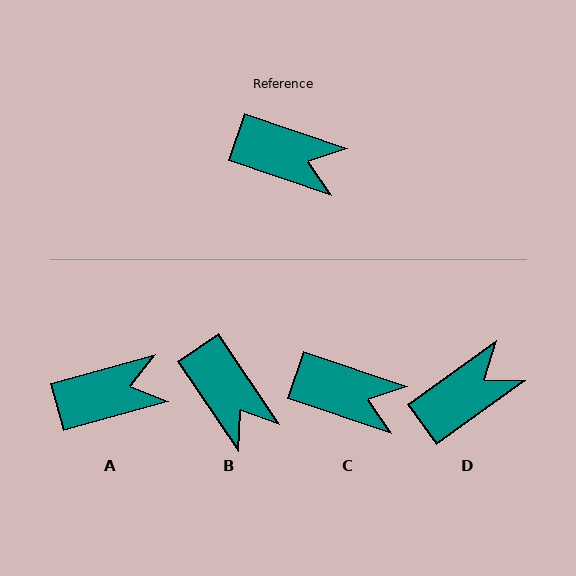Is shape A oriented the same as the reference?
No, it is off by about 34 degrees.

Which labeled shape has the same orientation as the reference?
C.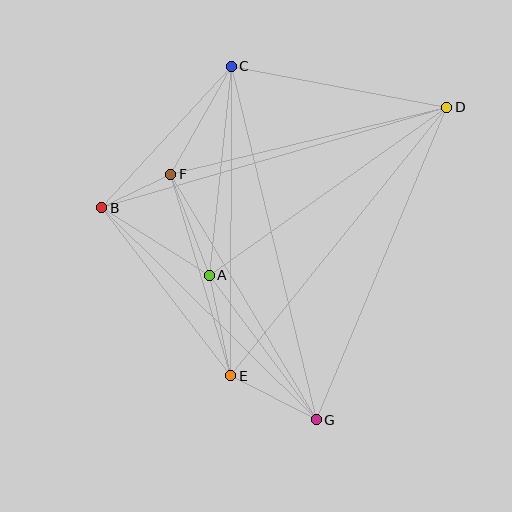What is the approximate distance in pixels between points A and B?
The distance between A and B is approximately 127 pixels.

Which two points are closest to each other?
Points B and F are closest to each other.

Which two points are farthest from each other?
Points C and G are farthest from each other.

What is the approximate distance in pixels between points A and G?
The distance between A and G is approximately 180 pixels.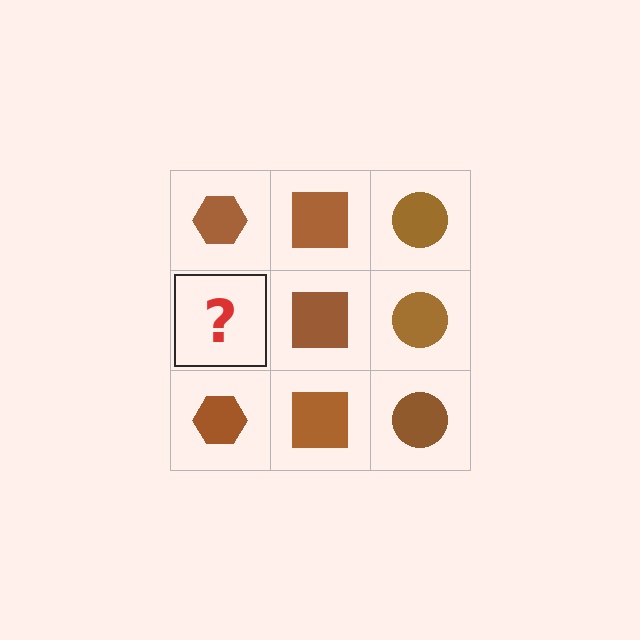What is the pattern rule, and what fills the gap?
The rule is that each column has a consistent shape. The gap should be filled with a brown hexagon.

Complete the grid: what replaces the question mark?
The question mark should be replaced with a brown hexagon.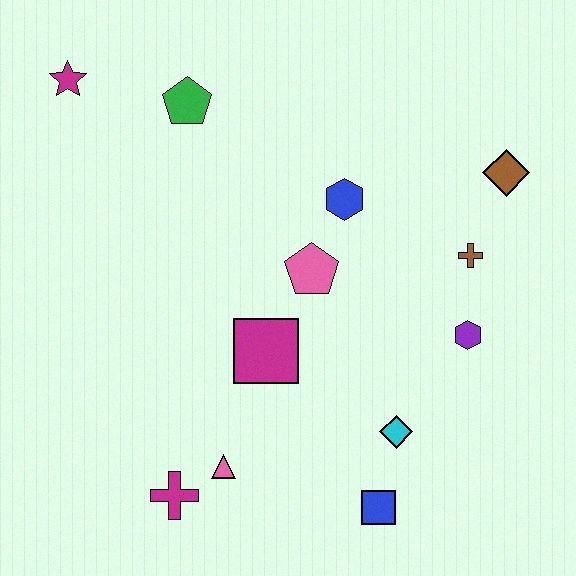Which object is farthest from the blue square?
The magenta star is farthest from the blue square.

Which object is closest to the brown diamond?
The brown cross is closest to the brown diamond.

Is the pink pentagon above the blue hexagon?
No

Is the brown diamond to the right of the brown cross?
Yes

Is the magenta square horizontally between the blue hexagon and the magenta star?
Yes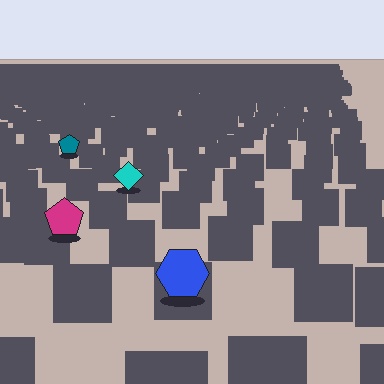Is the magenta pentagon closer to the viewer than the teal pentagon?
Yes. The magenta pentagon is closer — you can tell from the texture gradient: the ground texture is coarser near it.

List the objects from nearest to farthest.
From nearest to farthest: the blue hexagon, the magenta pentagon, the cyan diamond, the teal pentagon.